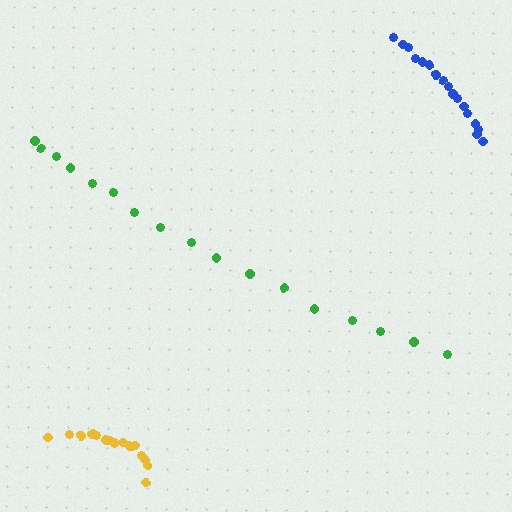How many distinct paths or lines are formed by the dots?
There are 3 distinct paths.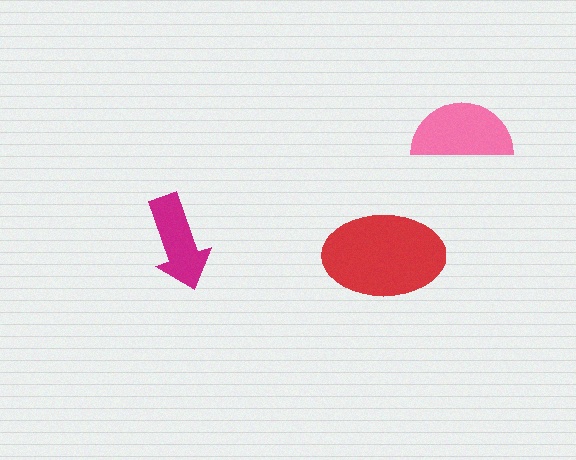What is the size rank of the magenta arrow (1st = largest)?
3rd.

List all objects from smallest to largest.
The magenta arrow, the pink semicircle, the red ellipse.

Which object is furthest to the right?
The pink semicircle is rightmost.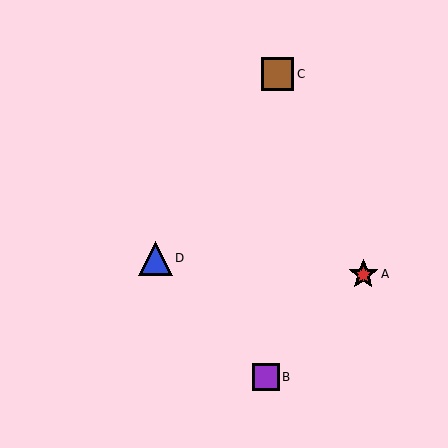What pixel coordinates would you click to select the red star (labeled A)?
Click at (363, 274) to select the red star A.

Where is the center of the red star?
The center of the red star is at (363, 274).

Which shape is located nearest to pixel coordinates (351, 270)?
The red star (labeled A) at (363, 274) is nearest to that location.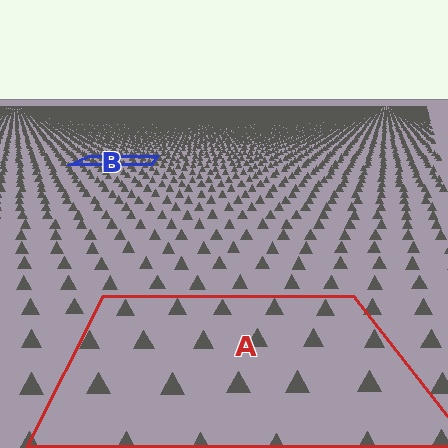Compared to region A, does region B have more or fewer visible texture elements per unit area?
Region B has more texture elements per unit area — they are packed more densely because it is farther away.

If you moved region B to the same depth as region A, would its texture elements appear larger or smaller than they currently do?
They would appear larger. At a closer depth, the same texture elements are projected at a bigger on-screen size.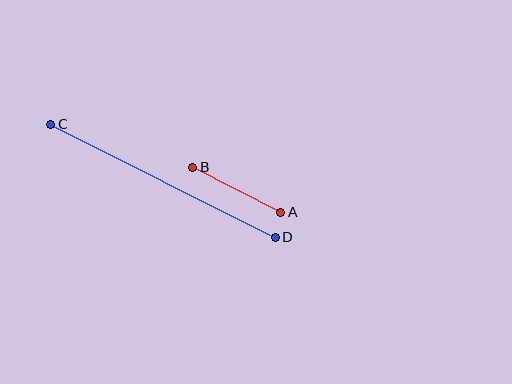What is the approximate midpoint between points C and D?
The midpoint is at approximately (163, 181) pixels.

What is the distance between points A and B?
The distance is approximately 99 pixels.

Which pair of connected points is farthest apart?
Points C and D are farthest apart.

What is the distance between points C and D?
The distance is approximately 251 pixels.